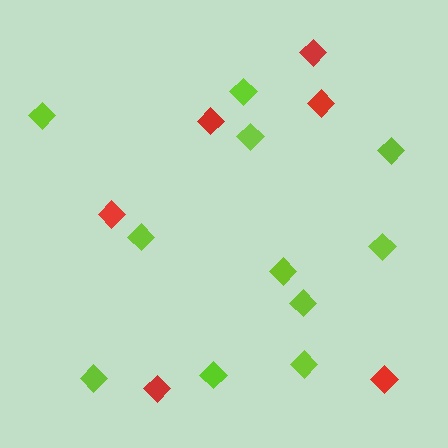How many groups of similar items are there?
There are 2 groups: one group of red diamonds (6) and one group of lime diamonds (11).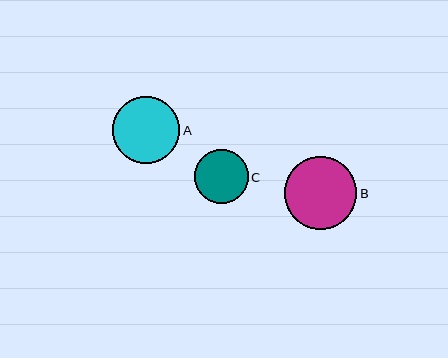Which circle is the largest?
Circle B is the largest with a size of approximately 72 pixels.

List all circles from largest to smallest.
From largest to smallest: B, A, C.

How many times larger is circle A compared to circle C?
Circle A is approximately 1.2 times the size of circle C.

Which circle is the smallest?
Circle C is the smallest with a size of approximately 54 pixels.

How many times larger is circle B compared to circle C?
Circle B is approximately 1.3 times the size of circle C.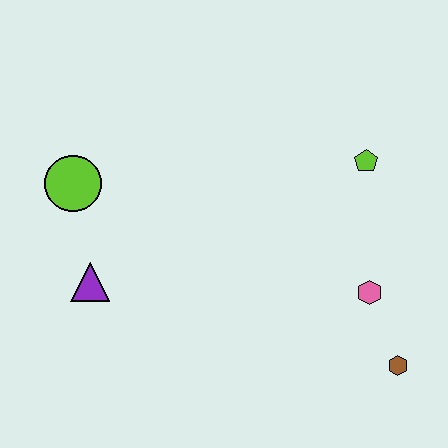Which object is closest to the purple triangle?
The lime circle is closest to the purple triangle.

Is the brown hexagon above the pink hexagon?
No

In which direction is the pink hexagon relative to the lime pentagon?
The pink hexagon is below the lime pentagon.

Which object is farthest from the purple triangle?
The brown hexagon is farthest from the purple triangle.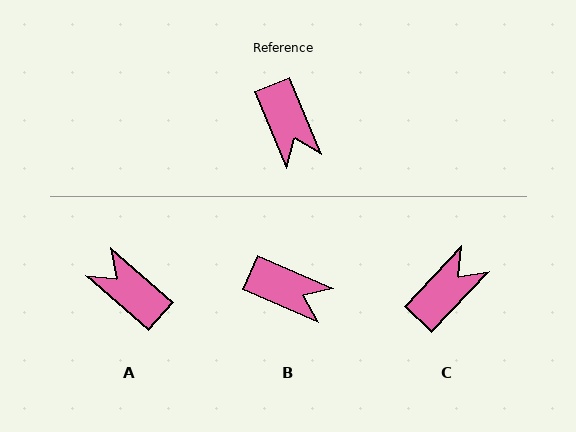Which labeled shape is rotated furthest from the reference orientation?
A, about 154 degrees away.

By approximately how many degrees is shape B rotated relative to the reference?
Approximately 44 degrees counter-clockwise.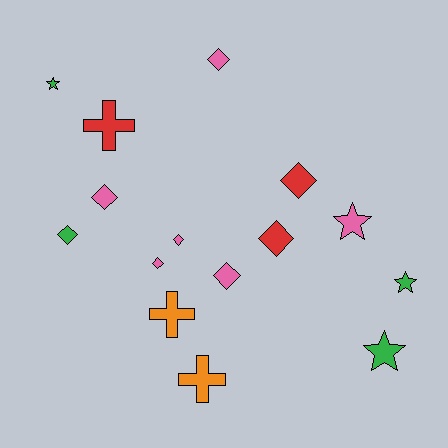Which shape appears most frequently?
Diamond, with 8 objects.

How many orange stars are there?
There are no orange stars.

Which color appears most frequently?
Pink, with 6 objects.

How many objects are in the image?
There are 15 objects.